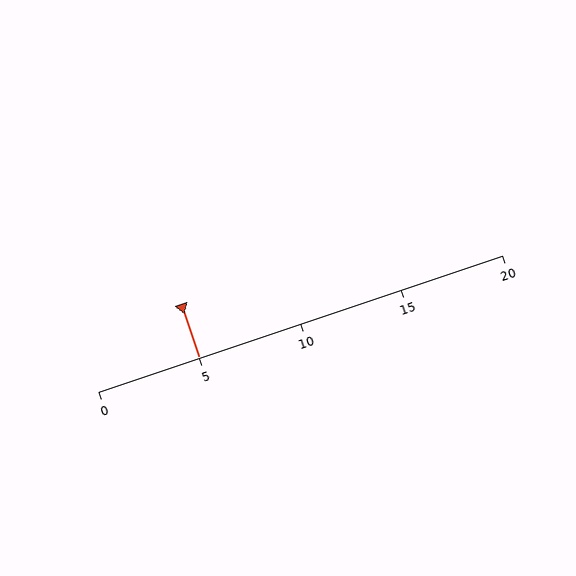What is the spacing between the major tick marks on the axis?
The major ticks are spaced 5 apart.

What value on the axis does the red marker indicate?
The marker indicates approximately 5.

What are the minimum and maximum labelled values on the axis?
The axis runs from 0 to 20.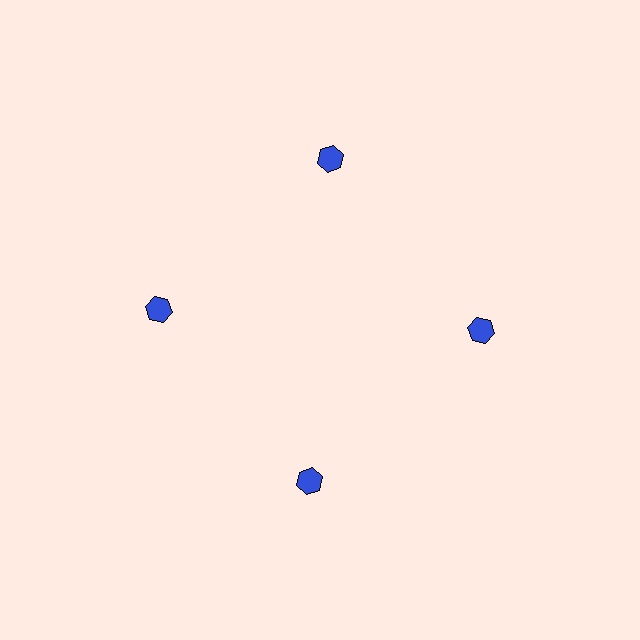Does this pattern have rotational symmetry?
Yes, this pattern has 4-fold rotational symmetry. It looks the same after rotating 90 degrees around the center.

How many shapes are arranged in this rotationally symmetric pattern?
There are 4 shapes, arranged in 4 groups of 1.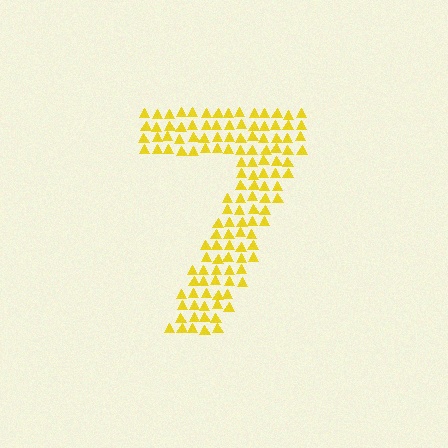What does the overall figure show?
The overall figure shows the digit 7.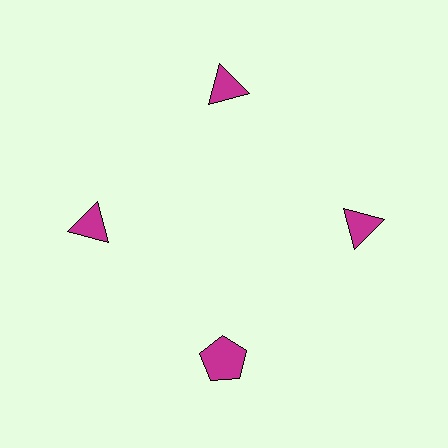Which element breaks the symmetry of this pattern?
The magenta pentagon at roughly the 6 o'clock position breaks the symmetry. All other shapes are magenta triangles.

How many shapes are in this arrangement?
There are 4 shapes arranged in a ring pattern.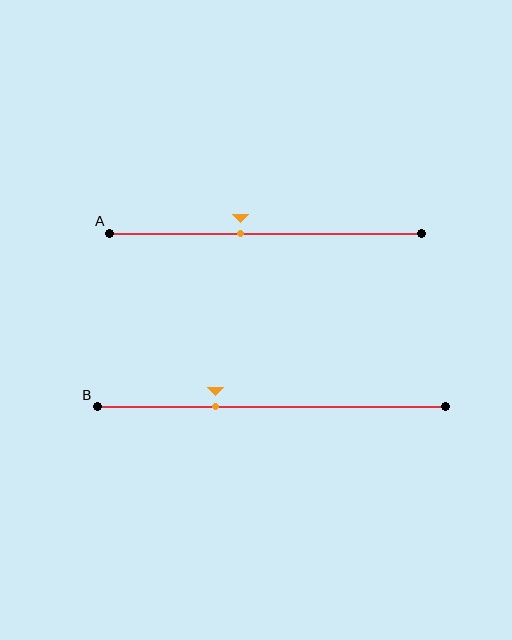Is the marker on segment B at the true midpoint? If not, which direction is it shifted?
No, the marker on segment B is shifted to the left by about 16% of the segment length.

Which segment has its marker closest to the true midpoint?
Segment A has its marker closest to the true midpoint.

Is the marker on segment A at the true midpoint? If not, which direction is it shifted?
No, the marker on segment A is shifted to the left by about 8% of the segment length.